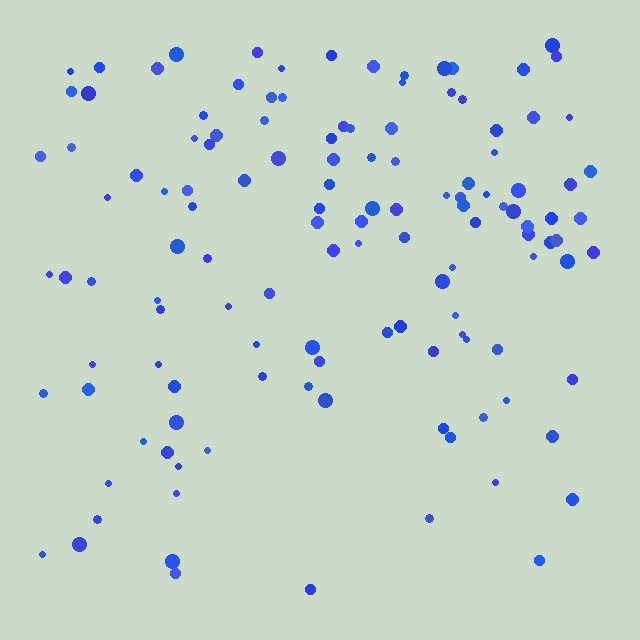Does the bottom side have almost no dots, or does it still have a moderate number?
Still a moderate number, just noticeably fewer than the top.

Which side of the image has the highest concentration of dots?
The top.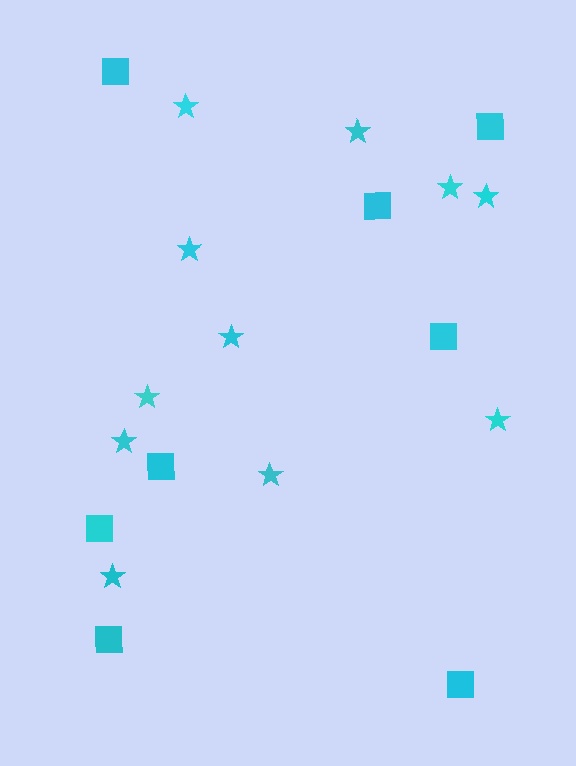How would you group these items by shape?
There are 2 groups: one group of squares (8) and one group of stars (11).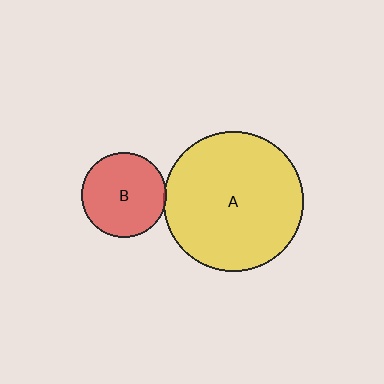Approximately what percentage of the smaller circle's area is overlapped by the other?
Approximately 5%.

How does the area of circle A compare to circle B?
Approximately 2.7 times.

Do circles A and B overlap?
Yes.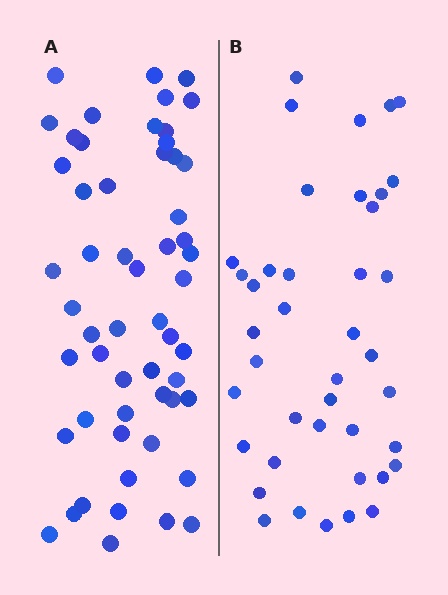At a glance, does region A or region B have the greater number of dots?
Region A (the left region) has more dots.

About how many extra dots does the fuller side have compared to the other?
Region A has approximately 15 more dots than region B.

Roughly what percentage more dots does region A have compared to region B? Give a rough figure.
About 35% more.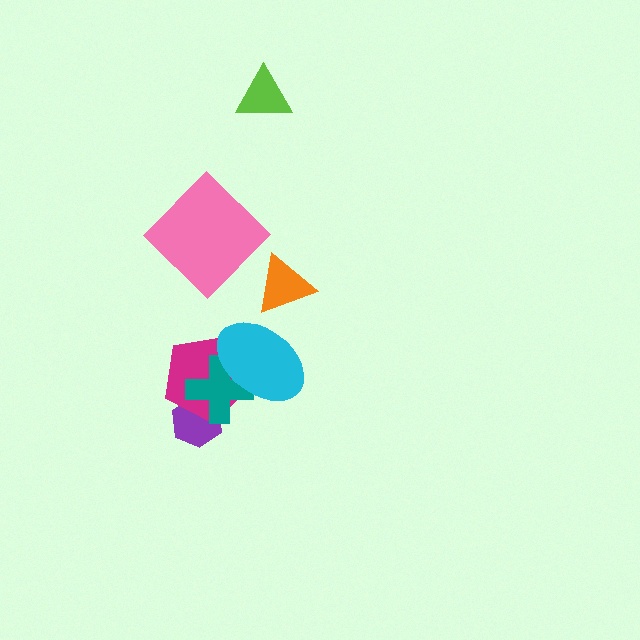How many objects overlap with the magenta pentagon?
3 objects overlap with the magenta pentagon.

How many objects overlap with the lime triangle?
0 objects overlap with the lime triangle.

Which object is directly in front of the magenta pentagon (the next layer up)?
The teal cross is directly in front of the magenta pentagon.